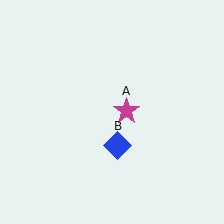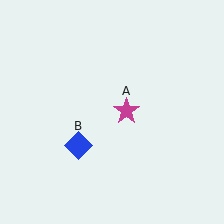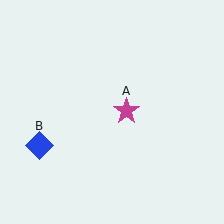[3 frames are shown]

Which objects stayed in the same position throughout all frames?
Magenta star (object A) remained stationary.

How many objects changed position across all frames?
1 object changed position: blue diamond (object B).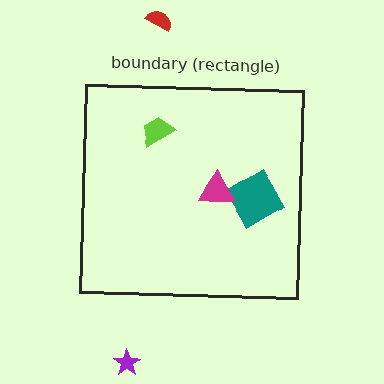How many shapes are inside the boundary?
3 inside, 2 outside.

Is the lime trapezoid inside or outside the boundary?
Inside.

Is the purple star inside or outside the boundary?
Outside.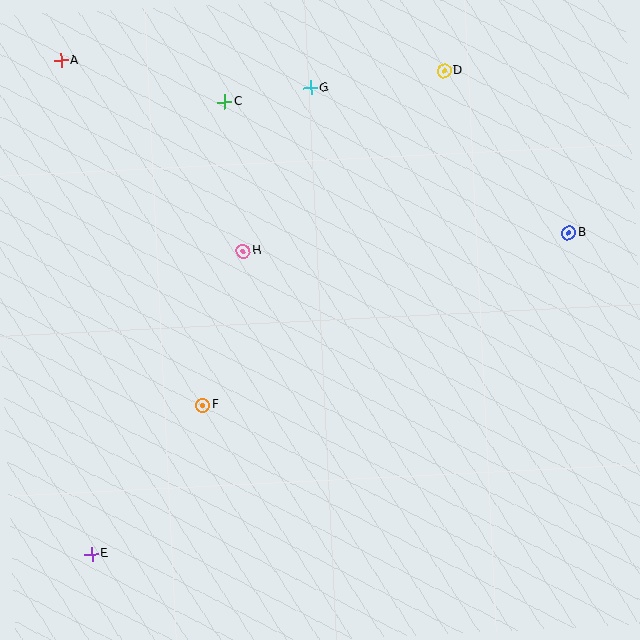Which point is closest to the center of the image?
Point H at (243, 251) is closest to the center.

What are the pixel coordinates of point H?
Point H is at (243, 251).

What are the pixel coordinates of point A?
Point A is at (61, 60).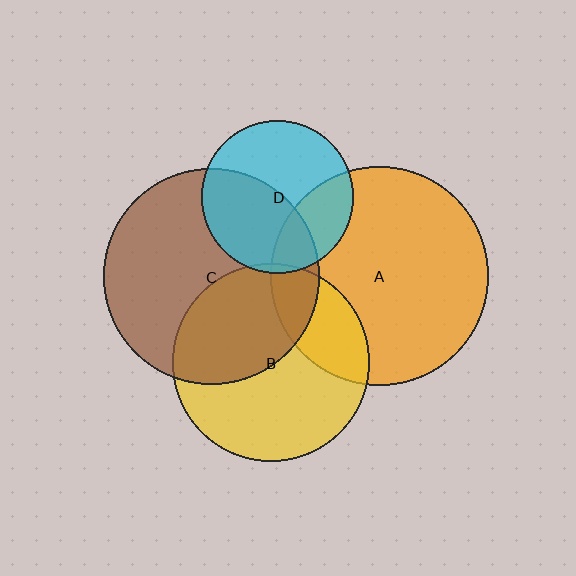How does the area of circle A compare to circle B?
Approximately 1.2 times.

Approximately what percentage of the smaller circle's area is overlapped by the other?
Approximately 25%.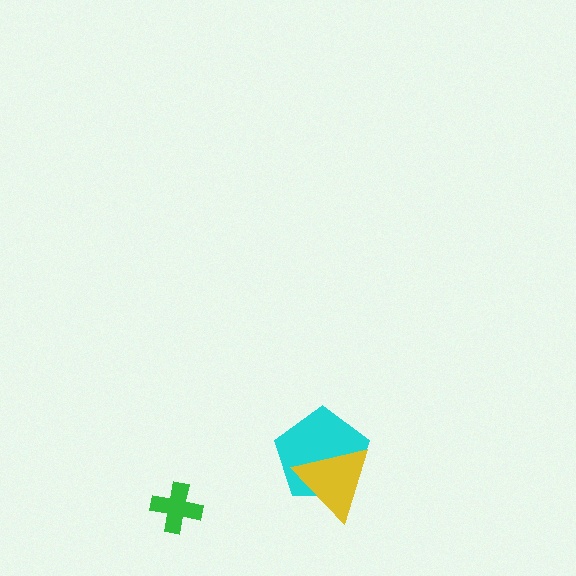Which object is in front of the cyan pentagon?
The yellow triangle is in front of the cyan pentagon.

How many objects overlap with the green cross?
0 objects overlap with the green cross.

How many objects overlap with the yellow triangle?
1 object overlaps with the yellow triangle.